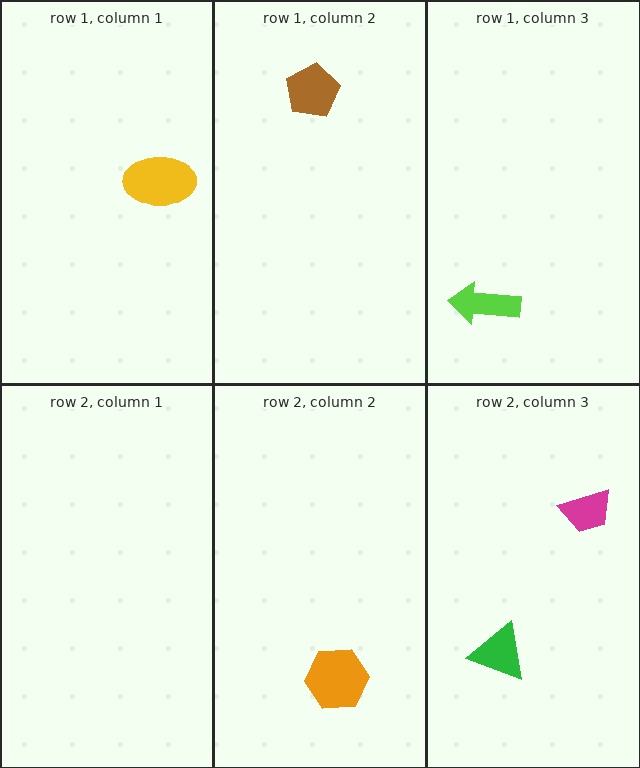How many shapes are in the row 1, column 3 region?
1.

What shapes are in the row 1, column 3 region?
The lime arrow.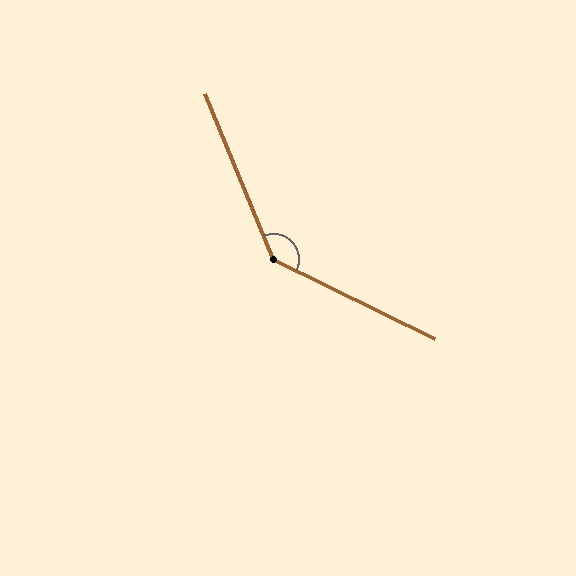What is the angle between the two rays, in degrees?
Approximately 139 degrees.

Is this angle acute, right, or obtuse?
It is obtuse.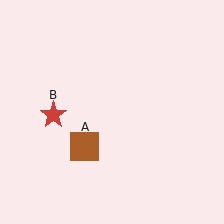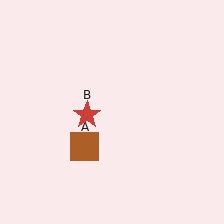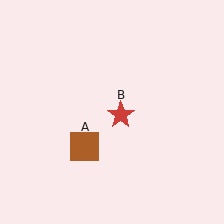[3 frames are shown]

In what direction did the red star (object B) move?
The red star (object B) moved right.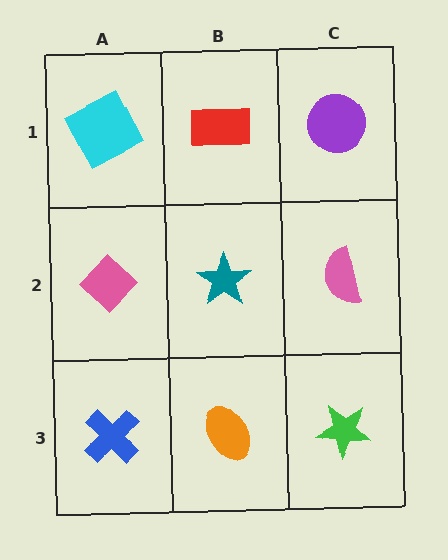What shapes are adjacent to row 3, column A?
A pink diamond (row 2, column A), an orange ellipse (row 3, column B).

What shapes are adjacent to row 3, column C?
A pink semicircle (row 2, column C), an orange ellipse (row 3, column B).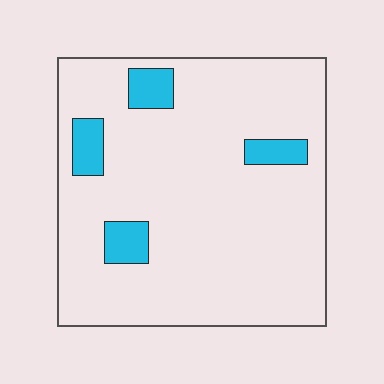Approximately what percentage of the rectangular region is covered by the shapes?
Approximately 10%.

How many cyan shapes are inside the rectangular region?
4.